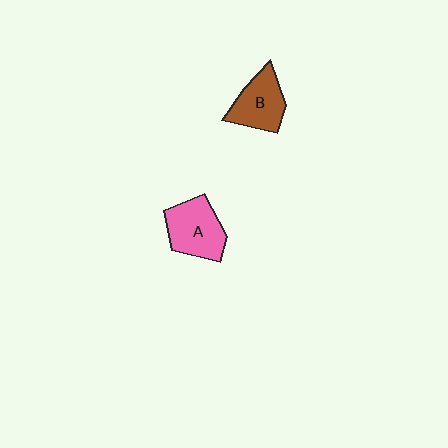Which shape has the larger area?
Shape A (pink).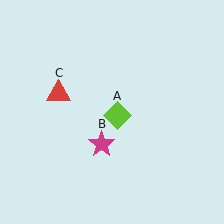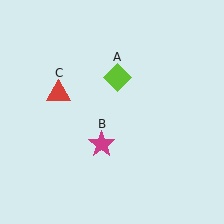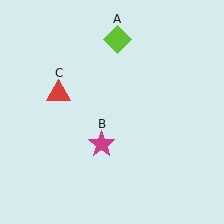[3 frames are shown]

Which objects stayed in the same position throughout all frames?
Magenta star (object B) and red triangle (object C) remained stationary.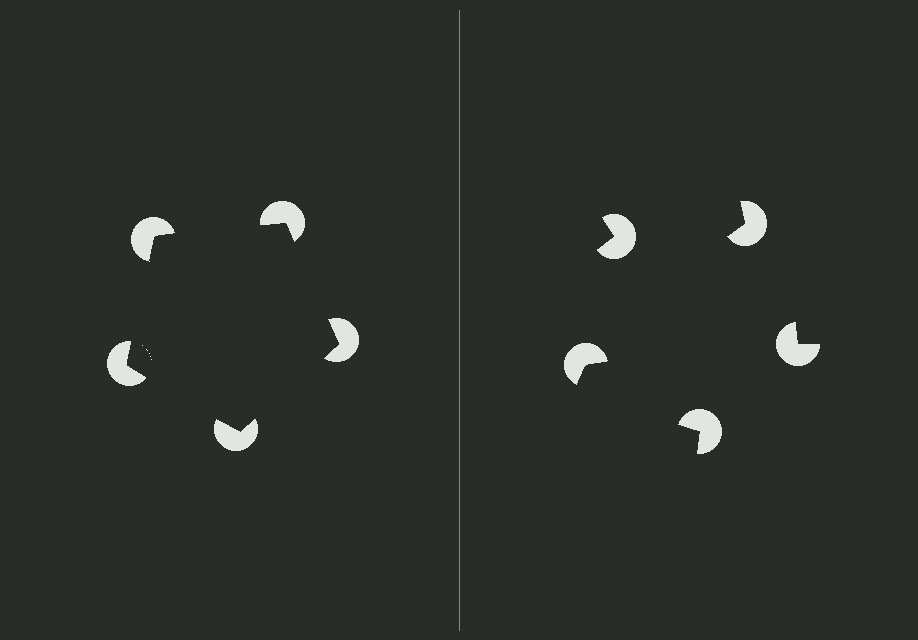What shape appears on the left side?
An illusory pentagon.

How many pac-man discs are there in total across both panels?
10 — 5 on each side.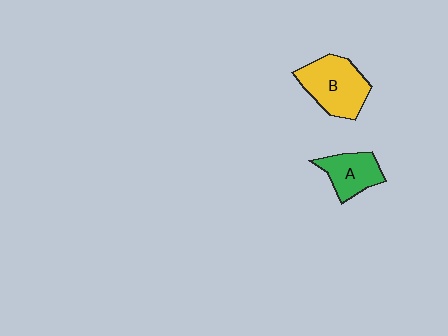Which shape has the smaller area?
Shape A (green).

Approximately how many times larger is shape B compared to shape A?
Approximately 1.5 times.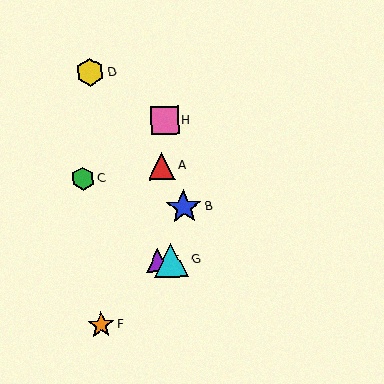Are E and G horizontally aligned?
Yes, both are at y≈261.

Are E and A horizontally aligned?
No, E is at y≈261 and A is at y≈166.